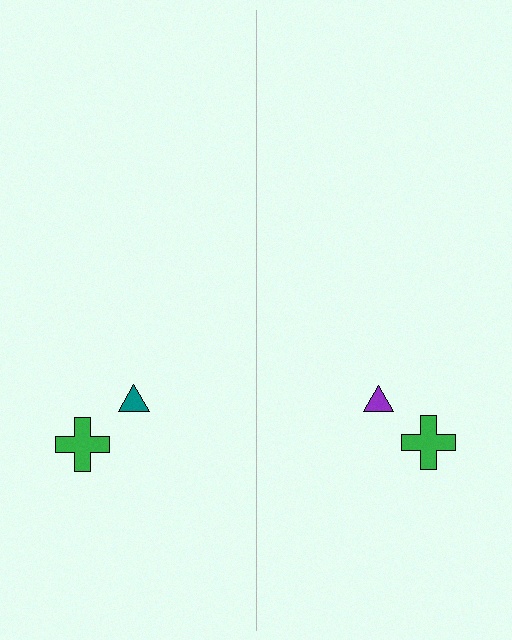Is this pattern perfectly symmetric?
No, the pattern is not perfectly symmetric. The purple triangle on the right side breaks the symmetry — its mirror counterpart is teal.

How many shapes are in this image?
There are 4 shapes in this image.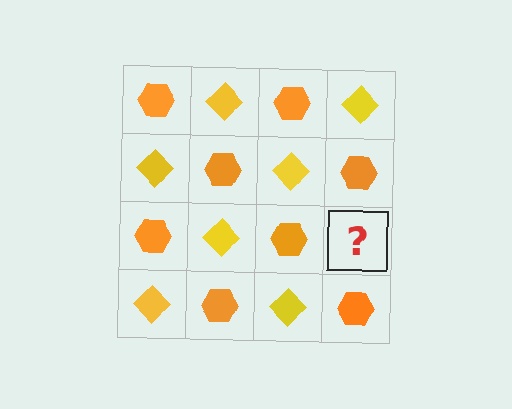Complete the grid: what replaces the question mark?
The question mark should be replaced with a yellow diamond.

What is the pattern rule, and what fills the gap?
The rule is that it alternates orange hexagon and yellow diamond in a checkerboard pattern. The gap should be filled with a yellow diamond.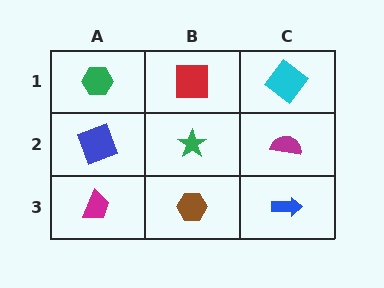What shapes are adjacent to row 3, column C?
A magenta semicircle (row 2, column C), a brown hexagon (row 3, column B).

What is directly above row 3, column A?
A blue square.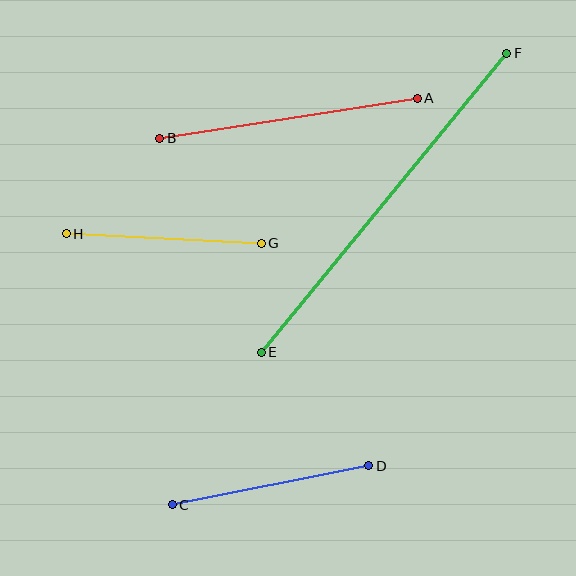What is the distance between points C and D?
The distance is approximately 200 pixels.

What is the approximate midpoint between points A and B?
The midpoint is at approximately (288, 118) pixels.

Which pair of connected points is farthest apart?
Points E and F are farthest apart.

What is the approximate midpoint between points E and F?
The midpoint is at approximately (384, 203) pixels.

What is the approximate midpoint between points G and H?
The midpoint is at approximately (164, 238) pixels.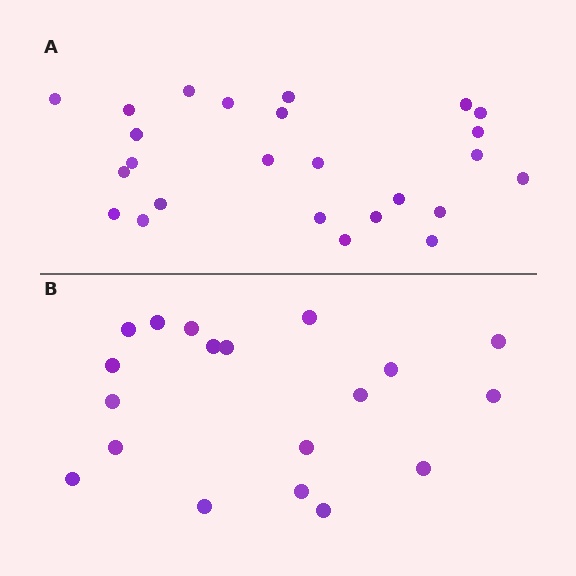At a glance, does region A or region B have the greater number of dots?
Region A (the top region) has more dots.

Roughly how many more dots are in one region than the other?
Region A has about 6 more dots than region B.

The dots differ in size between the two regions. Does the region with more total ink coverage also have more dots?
No. Region B has more total ink coverage because its dots are larger, but region A actually contains more individual dots. Total area can be misleading — the number of items is what matters here.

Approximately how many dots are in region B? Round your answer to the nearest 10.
About 20 dots. (The exact count is 19, which rounds to 20.)